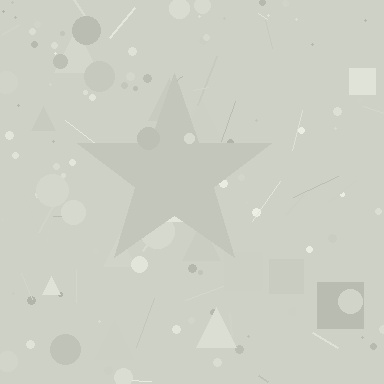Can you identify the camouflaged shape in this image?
The camouflaged shape is a star.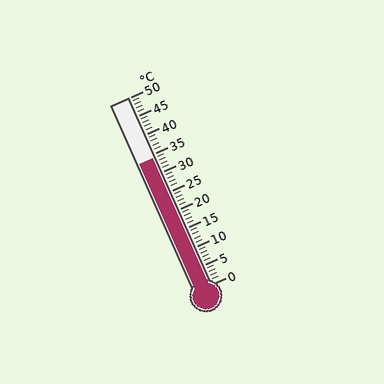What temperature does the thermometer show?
The thermometer shows approximately 34°C.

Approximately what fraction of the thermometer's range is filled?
The thermometer is filled to approximately 70% of its range.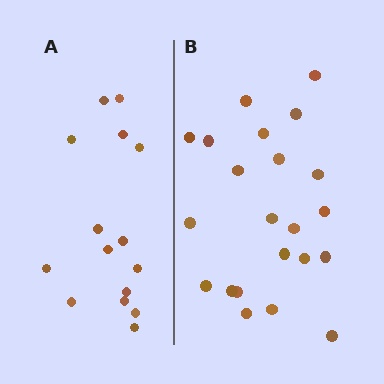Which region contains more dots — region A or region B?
Region B (the right region) has more dots.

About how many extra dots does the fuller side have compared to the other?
Region B has roughly 8 or so more dots than region A.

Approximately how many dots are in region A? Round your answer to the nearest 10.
About 20 dots. (The exact count is 15, which rounds to 20.)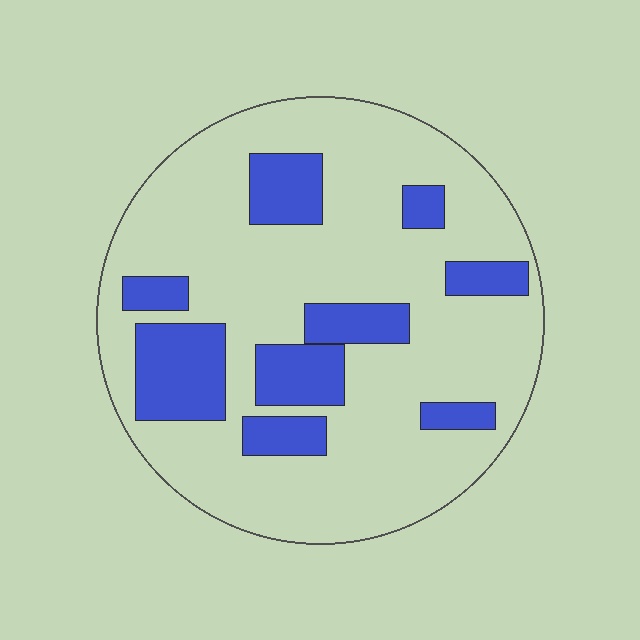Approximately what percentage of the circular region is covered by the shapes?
Approximately 25%.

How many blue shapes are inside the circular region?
9.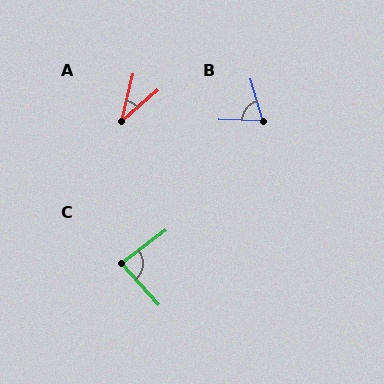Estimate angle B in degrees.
Approximately 73 degrees.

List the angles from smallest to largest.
A (36°), B (73°), C (86°).